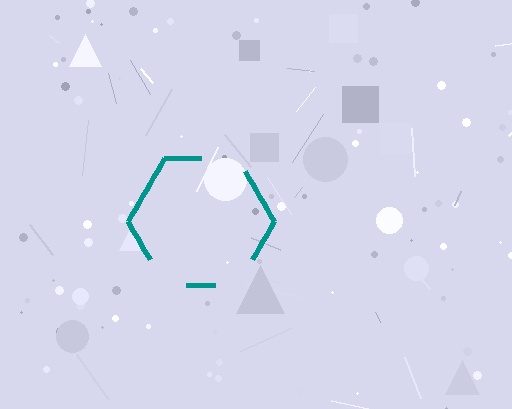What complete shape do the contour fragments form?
The contour fragments form a hexagon.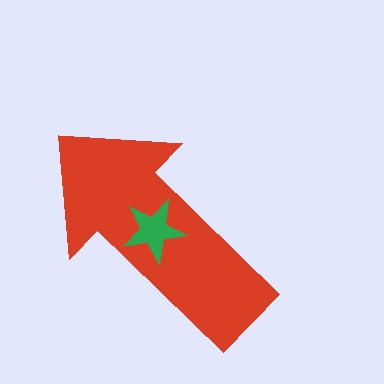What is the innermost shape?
The green star.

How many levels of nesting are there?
2.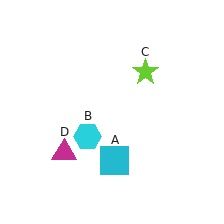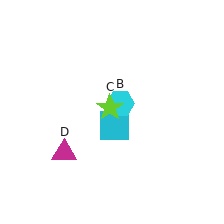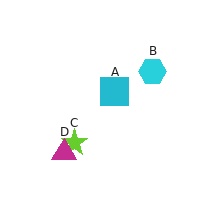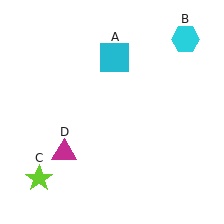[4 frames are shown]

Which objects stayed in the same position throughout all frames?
Magenta triangle (object D) remained stationary.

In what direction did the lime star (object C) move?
The lime star (object C) moved down and to the left.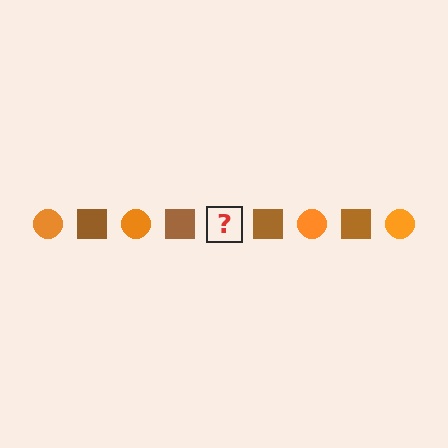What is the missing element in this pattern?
The missing element is an orange circle.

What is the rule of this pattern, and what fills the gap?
The rule is that the pattern alternates between orange circle and brown square. The gap should be filled with an orange circle.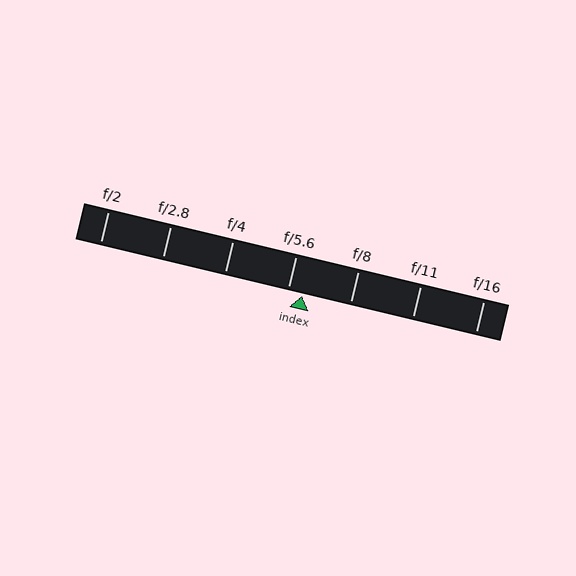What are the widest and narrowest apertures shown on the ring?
The widest aperture shown is f/2 and the narrowest is f/16.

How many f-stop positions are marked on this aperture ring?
There are 7 f-stop positions marked.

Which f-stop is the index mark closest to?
The index mark is closest to f/5.6.